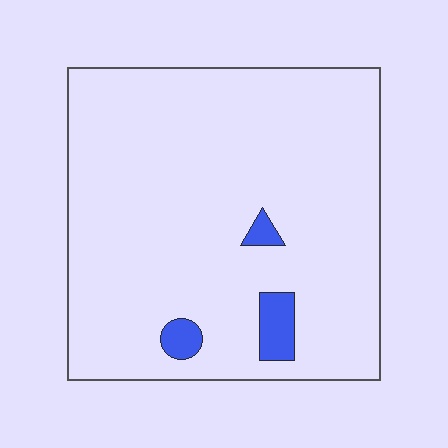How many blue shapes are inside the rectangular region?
3.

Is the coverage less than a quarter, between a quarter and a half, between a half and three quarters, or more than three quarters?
Less than a quarter.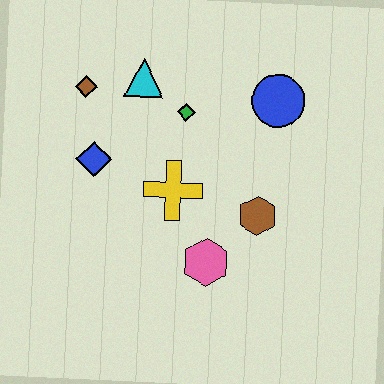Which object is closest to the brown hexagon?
The pink hexagon is closest to the brown hexagon.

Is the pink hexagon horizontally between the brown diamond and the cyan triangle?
No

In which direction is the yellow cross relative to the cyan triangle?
The yellow cross is below the cyan triangle.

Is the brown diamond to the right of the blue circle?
No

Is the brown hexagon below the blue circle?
Yes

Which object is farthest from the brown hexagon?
The brown diamond is farthest from the brown hexagon.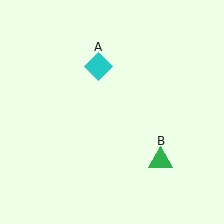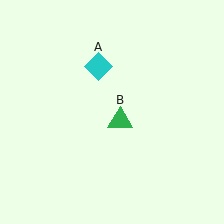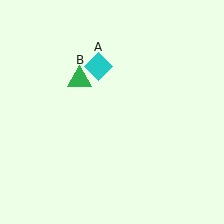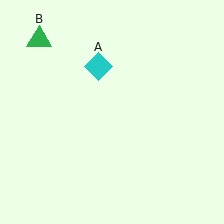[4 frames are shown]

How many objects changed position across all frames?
1 object changed position: green triangle (object B).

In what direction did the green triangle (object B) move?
The green triangle (object B) moved up and to the left.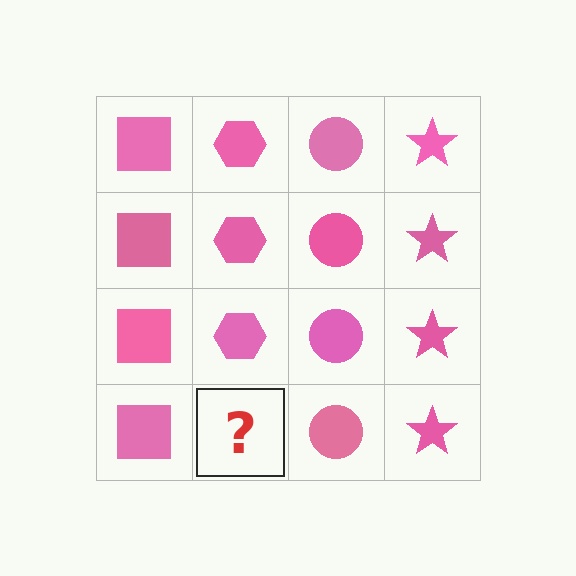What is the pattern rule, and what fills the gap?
The rule is that each column has a consistent shape. The gap should be filled with a pink hexagon.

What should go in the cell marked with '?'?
The missing cell should contain a pink hexagon.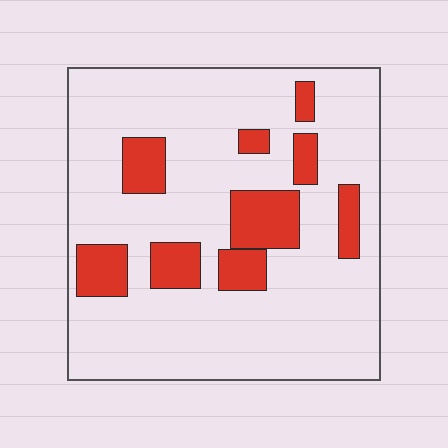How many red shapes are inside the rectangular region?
9.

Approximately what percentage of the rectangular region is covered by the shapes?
Approximately 20%.